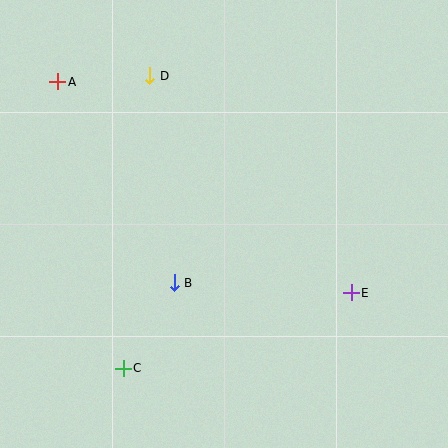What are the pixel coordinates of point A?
Point A is at (58, 82).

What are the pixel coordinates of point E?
Point E is at (351, 293).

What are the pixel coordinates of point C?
Point C is at (123, 368).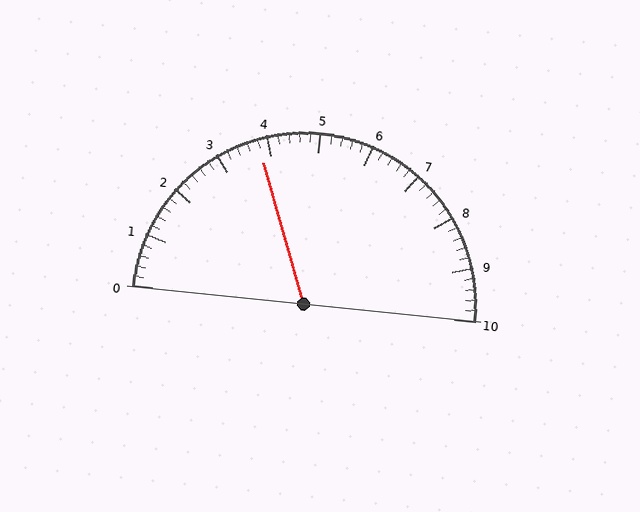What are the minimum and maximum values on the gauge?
The gauge ranges from 0 to 10.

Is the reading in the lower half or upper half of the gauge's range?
The reading is in the lower half of the range (0 to 10).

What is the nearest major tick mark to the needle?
The nearest major tick mark is 4.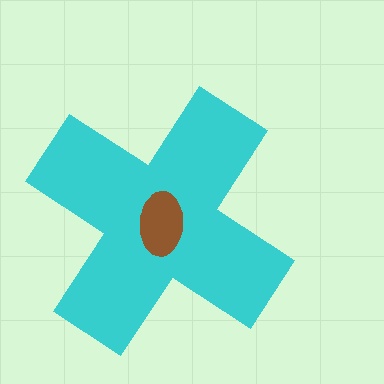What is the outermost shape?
The cyan cross.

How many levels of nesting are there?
2.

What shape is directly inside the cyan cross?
The brown ellipse.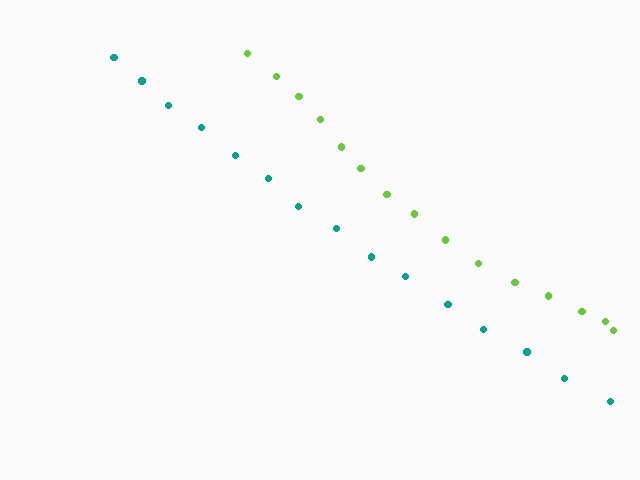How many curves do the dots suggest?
There are 2 distinct paths.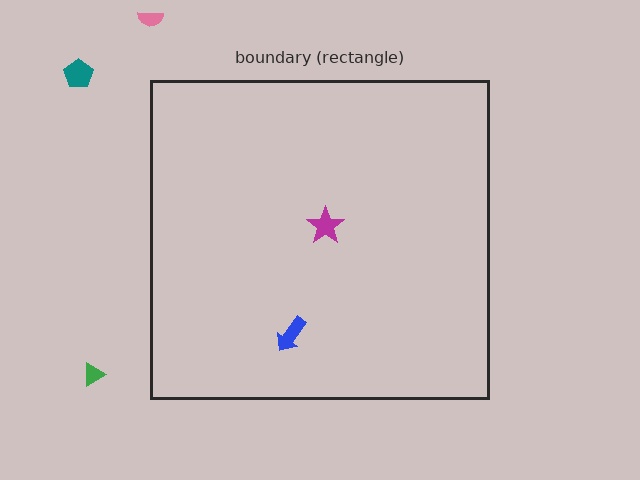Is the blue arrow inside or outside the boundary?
Inside.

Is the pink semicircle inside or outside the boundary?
Outside.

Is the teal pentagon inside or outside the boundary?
Outside.